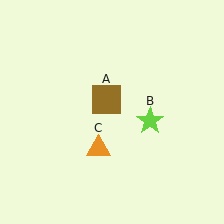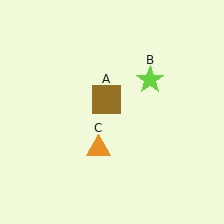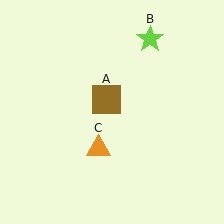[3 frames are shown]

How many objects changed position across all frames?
1 object changed position: lime star (object B).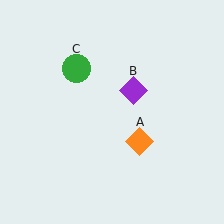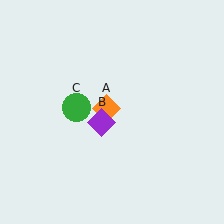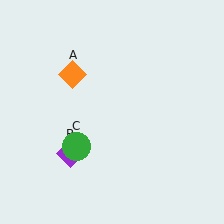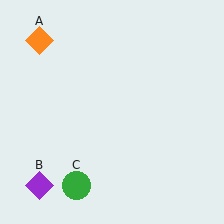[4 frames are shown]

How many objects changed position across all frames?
3 objects changed position: orange diamond (object A), purple diamond (object B), green circle (object C).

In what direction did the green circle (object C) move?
The green circle (object C) moved down.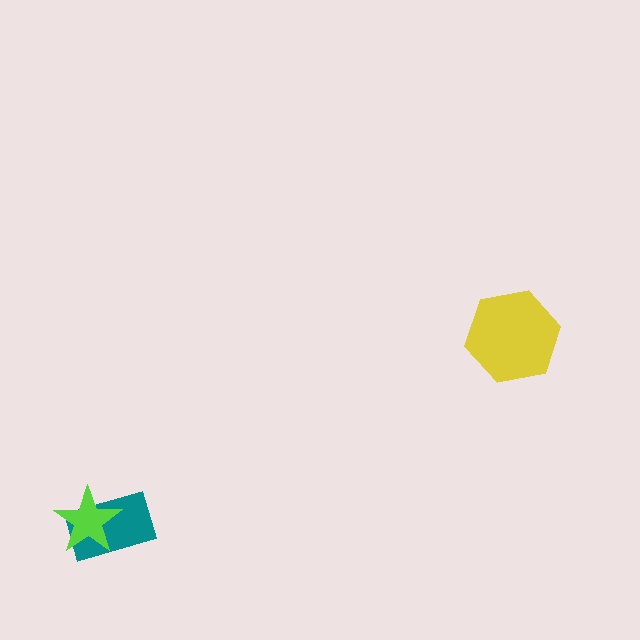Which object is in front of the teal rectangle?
The lime star is in front of the teal rectangle.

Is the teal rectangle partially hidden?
Yes, it is partially covered by another shape.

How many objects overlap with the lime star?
1 object overlaps with the lime star.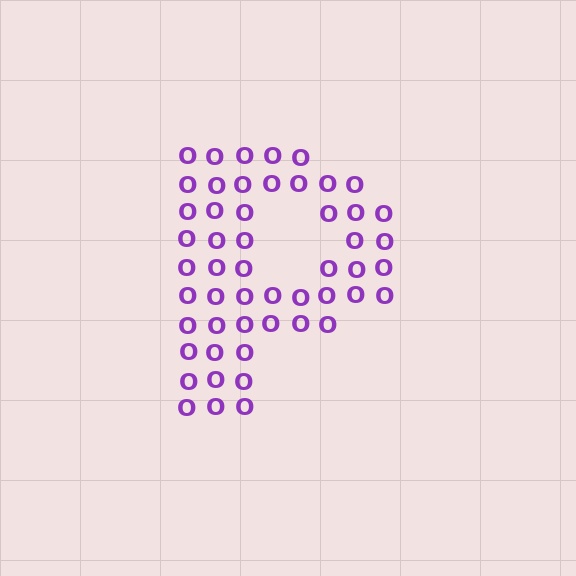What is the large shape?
The large shape is the letter P.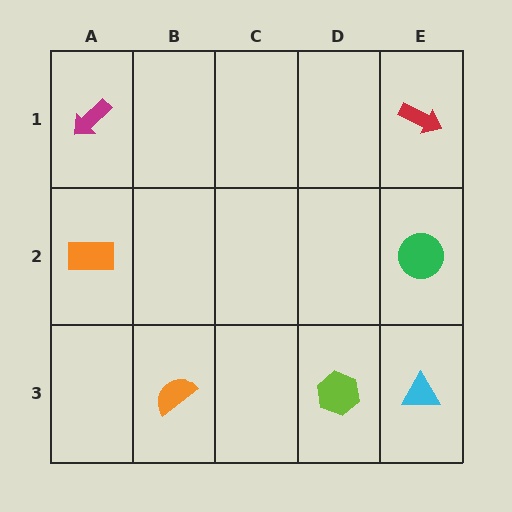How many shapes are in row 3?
3 shapes.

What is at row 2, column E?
A green circle.